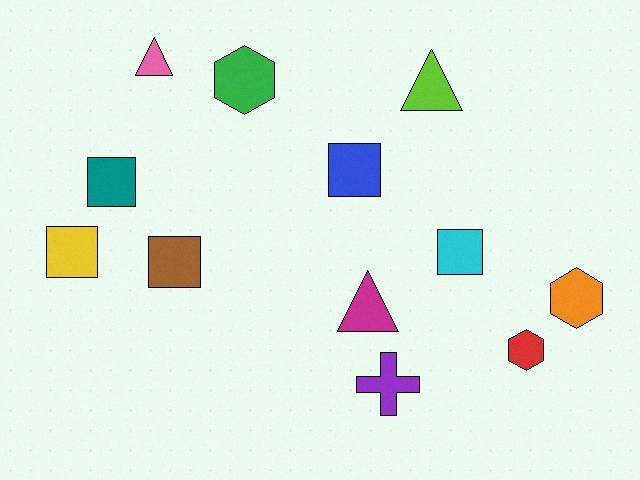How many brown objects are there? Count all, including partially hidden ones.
There is 1 brown object.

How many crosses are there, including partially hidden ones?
There is 1 cross.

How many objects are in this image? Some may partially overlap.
There are 12 objects.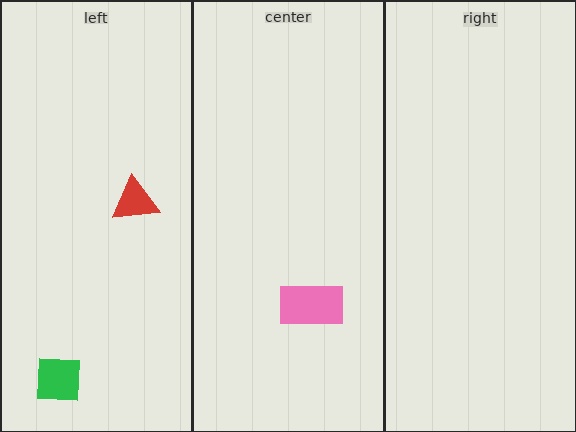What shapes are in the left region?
The green square, the red triangle.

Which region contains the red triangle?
The left region.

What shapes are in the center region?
The pink rectangle.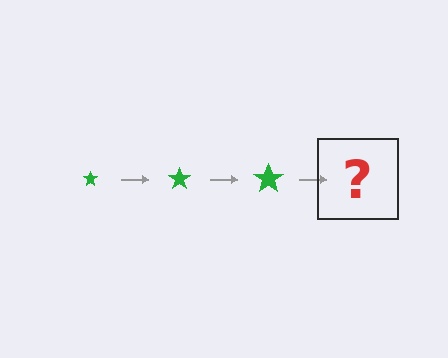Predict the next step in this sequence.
The next step is a green star, larger than the previous one.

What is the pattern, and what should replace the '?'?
The pattern is that the star gets progressively larger each step. The '?' should be a green star, larger than the previous one.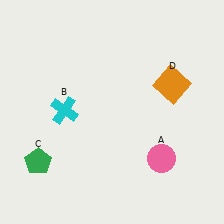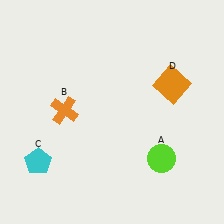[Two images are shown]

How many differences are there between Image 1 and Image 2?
There are 3 differences between the two images.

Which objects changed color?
A changed from pink to lime. B changed from cyan to orange. C changed from green to cyan.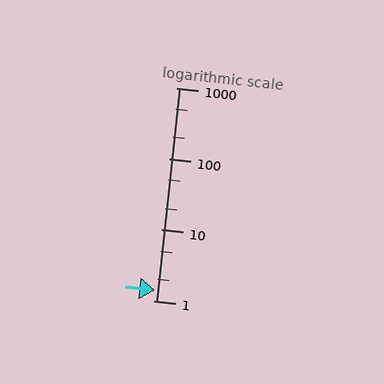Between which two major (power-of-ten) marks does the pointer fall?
The pointer is between 1 and 10.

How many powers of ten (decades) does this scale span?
The scale spans 3 decades, from 1 to 1000.